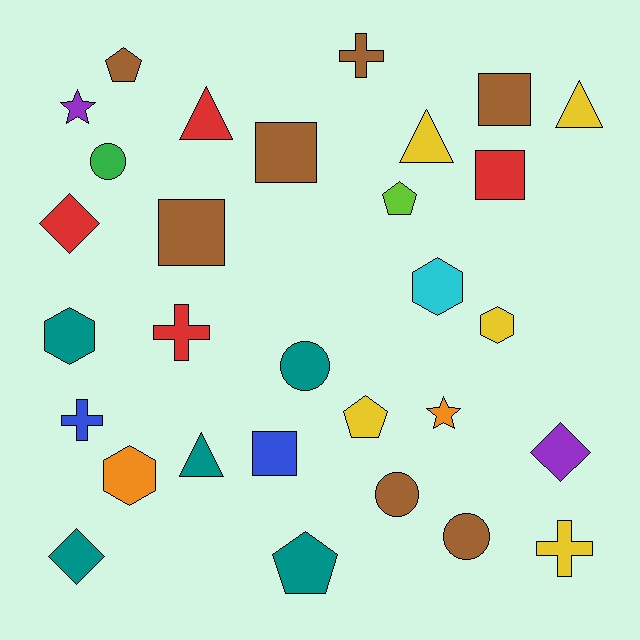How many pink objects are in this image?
There are no pink objects.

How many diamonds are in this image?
There are 3 diamonds.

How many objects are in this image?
There are 30 objects.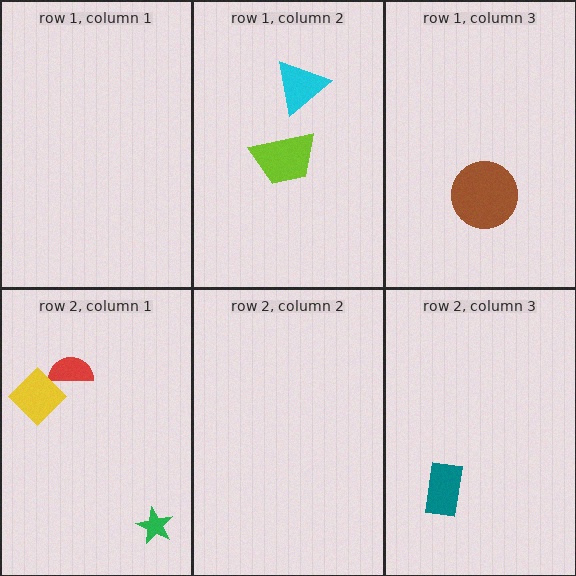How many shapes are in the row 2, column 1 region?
3.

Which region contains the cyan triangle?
The row 1, column 2 region.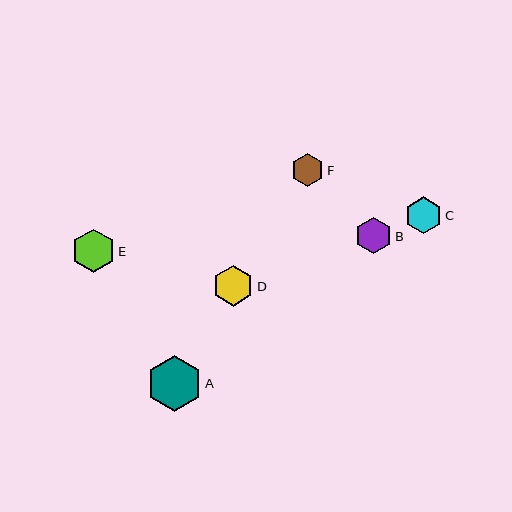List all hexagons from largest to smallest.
From largest to smallest: A, E, D, C, B, F.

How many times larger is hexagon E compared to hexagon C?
Hexagon E is approximately 1.2 times the size of hexagon C.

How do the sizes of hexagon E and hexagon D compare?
Hexagon E and hexagon D are approximately the same size.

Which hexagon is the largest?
Hexagon A is the largest with a size of approximately 56 pixels.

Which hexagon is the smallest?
Hexagon F is the smallest with a size of approximately 33 pixels.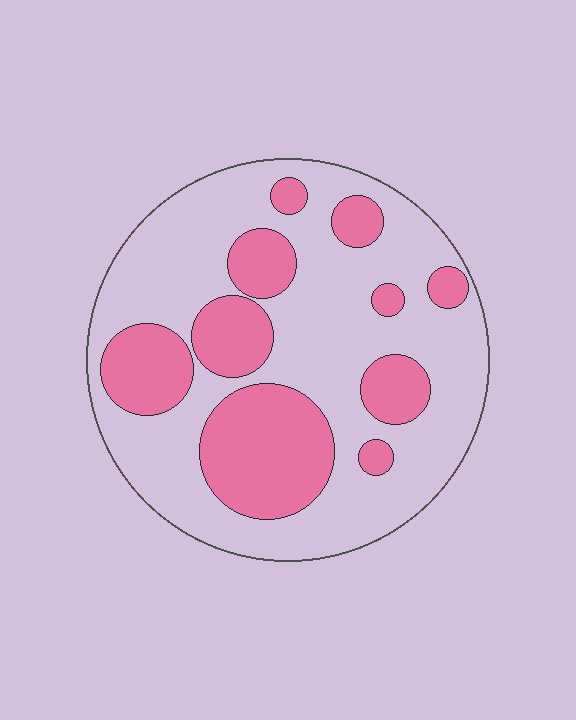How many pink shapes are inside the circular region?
10.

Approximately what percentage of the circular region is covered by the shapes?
Approximately 30%.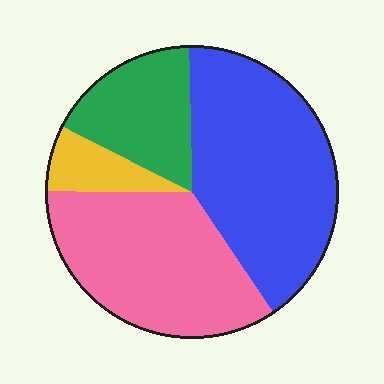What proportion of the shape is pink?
Pink covers about 35% of the shape.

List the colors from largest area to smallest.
From largest to smallest: blue, pink, green, yellow.